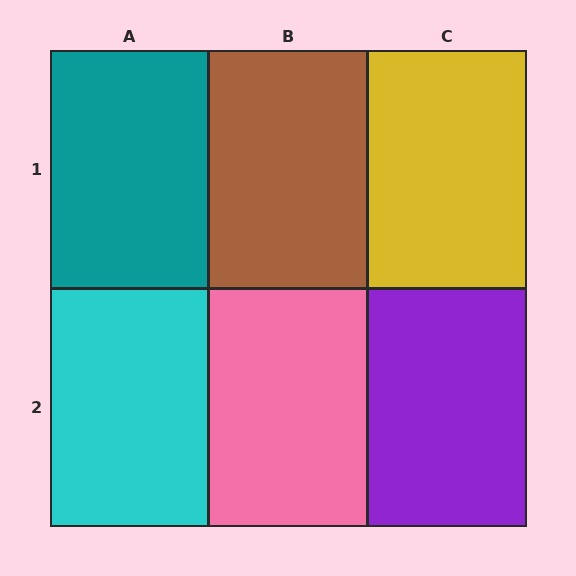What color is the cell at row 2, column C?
Purple.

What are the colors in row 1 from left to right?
Teal, brown, yellow.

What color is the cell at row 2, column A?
Cyan.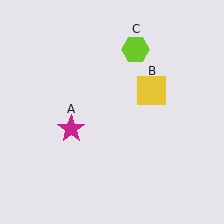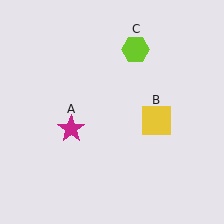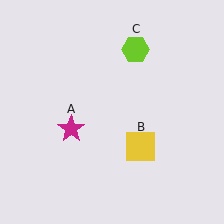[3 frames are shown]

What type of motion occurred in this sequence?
The yellow square (object B) rotated clockwise around the center of the scene.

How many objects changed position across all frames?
1 object changed position: yellow square (object B).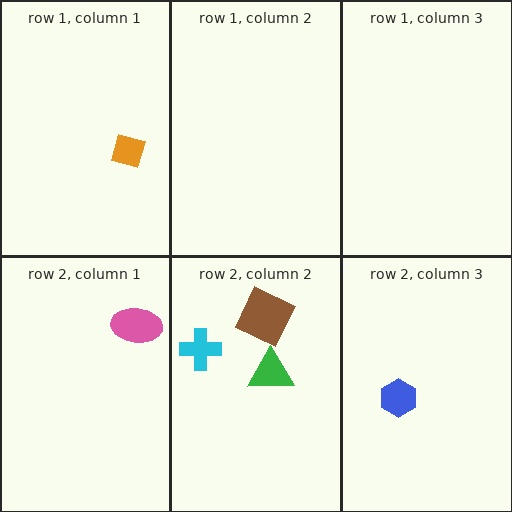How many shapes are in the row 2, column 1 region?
1.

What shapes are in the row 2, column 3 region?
The blue hexagon.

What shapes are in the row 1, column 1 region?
The orange diamond.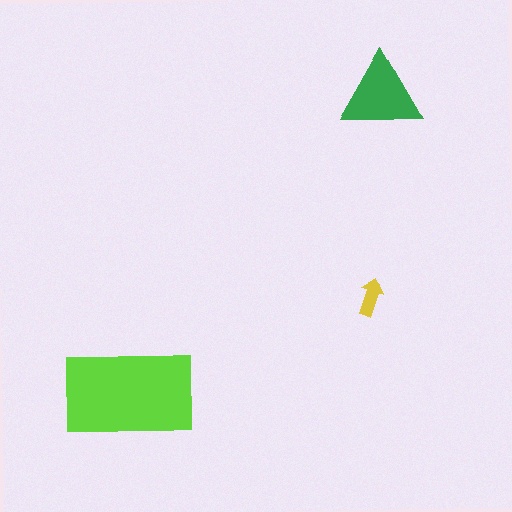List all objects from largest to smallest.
The lime rectangle, the green triangle, the yellow arrow.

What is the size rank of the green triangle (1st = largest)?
2nd.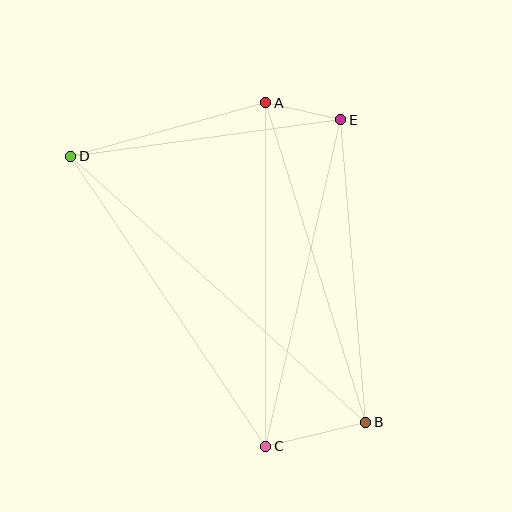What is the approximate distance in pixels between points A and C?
The distance between A and C is approximately 343 pixels.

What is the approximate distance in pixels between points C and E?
The distance between C and E is approximately 335 pixels.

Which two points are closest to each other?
Points A and E are closest to each other.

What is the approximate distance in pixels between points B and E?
The distance between B and E is approximately 303 pixels.